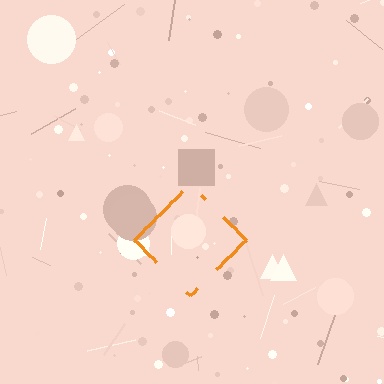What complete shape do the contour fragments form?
The contour fragments form a diamond.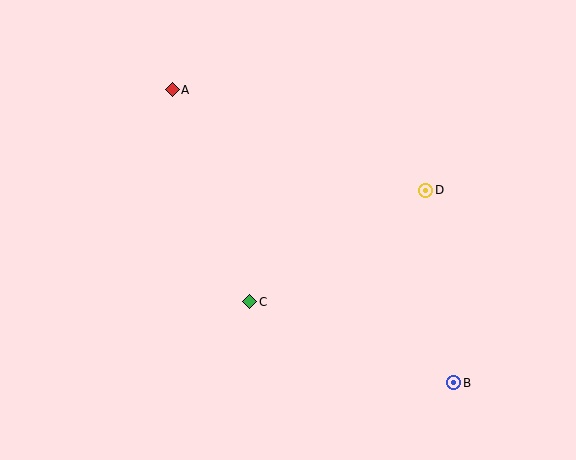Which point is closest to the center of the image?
Point C at (250, 302) is closest to the center.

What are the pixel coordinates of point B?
Point B is at (454, 383).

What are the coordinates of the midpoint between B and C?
The midpoint between B and C is at (352, 342).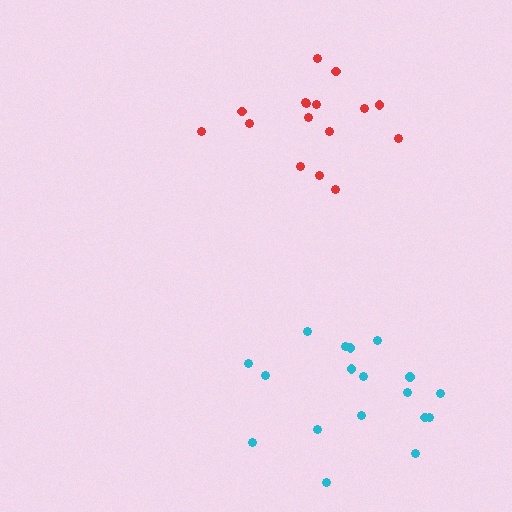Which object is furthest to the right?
The cyan cluster is rightmost.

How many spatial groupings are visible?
There are 2 spatial groupings.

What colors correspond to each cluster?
The clusters are colored: cyan, red.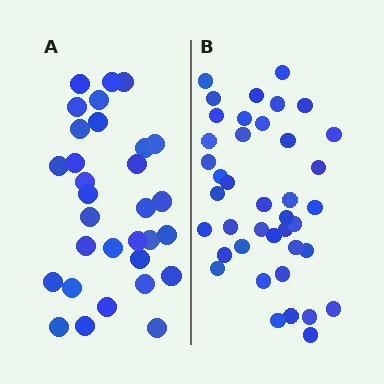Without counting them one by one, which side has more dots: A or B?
Region B (the right region) has more dots.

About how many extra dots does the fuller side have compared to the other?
Region B has roughly 8 or so more dots than region A.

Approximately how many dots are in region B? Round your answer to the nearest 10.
About 40 dots.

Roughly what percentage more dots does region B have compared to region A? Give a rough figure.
About 30% more.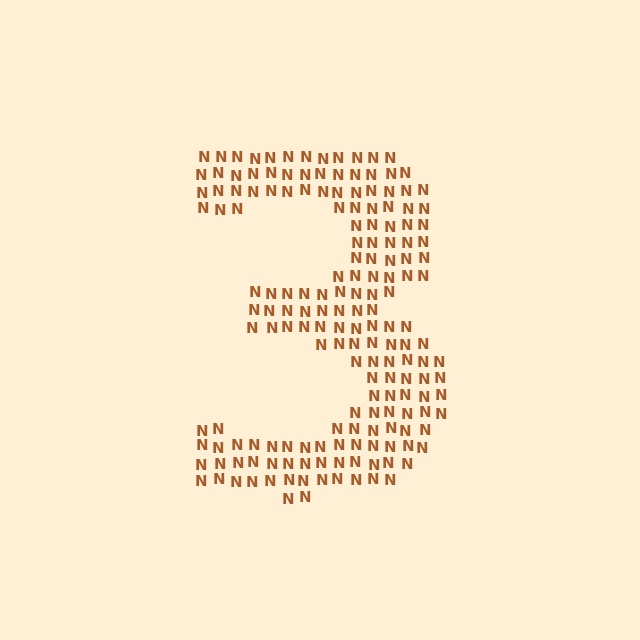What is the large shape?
The large shape is the digit 3.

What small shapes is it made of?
It is made of small letter N's.